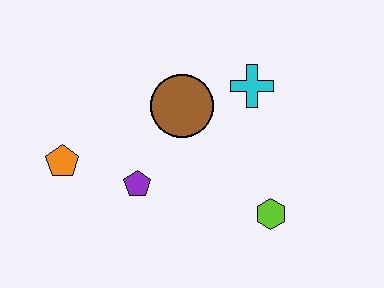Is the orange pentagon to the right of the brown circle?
No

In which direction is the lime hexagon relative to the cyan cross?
The lime hexagon is below the cyan cross.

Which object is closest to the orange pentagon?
The purple pentagon is closest to the orange pentagon.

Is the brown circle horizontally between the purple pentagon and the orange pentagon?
No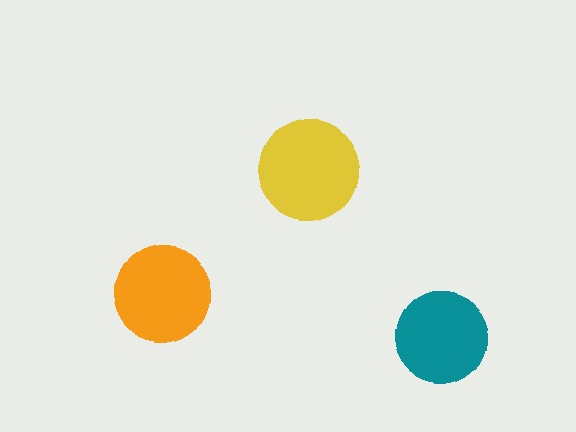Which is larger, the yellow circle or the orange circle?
The yellow one.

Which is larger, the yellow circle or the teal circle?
The yellow one.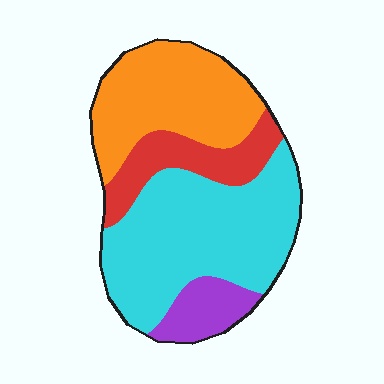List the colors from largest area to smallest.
From largest to smallest: cyan, orange, red, purple.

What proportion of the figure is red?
Red takes up less than a sixth of the figure.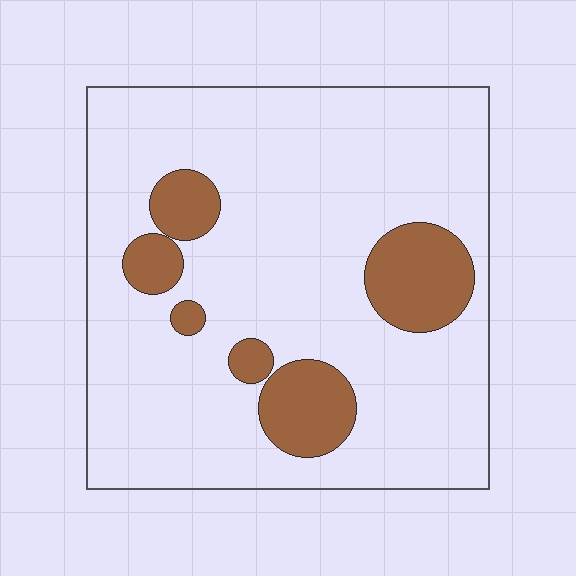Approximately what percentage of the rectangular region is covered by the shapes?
Approximately 15%.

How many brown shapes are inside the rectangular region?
6.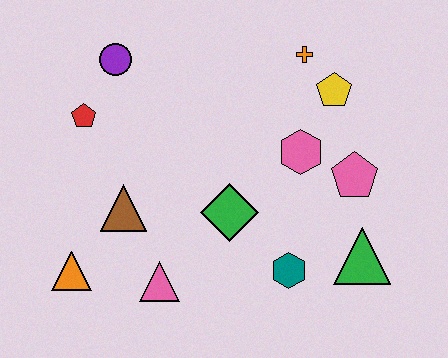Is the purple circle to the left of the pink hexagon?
Yes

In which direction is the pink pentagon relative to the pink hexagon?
The pink pentagon is to the right of the pink hexagon.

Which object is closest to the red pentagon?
The purple circle is closest to the red pentagon.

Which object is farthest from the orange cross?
The orange triangle is farthest from the orange cross.